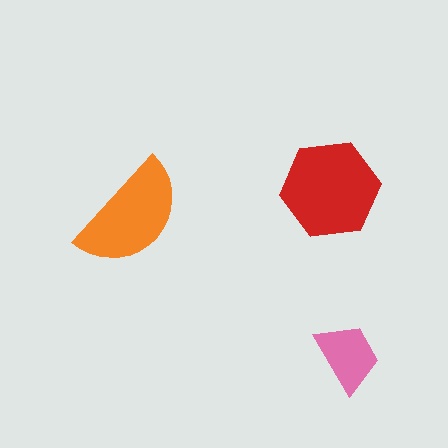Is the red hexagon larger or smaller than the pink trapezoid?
Larger.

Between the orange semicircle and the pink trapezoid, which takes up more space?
The orange semicircle.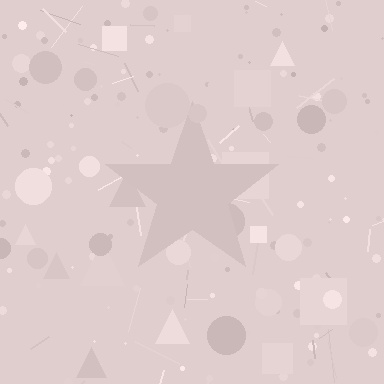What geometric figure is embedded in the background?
A star is embedded in the background.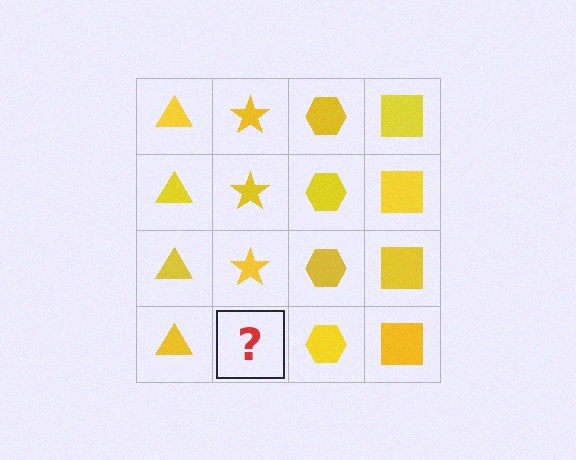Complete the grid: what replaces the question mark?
The question mark should be replaced with a yellow star.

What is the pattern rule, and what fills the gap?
The rule is that each column has a consistent shape. The gap should be filled with a yellow star.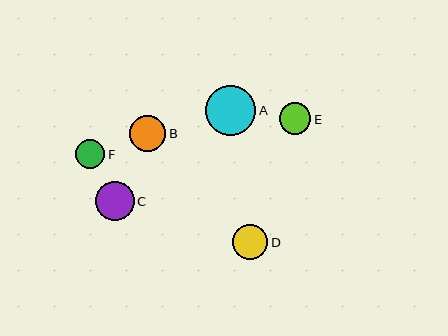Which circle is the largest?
Circle A is the largest with a size of approximately 50 pixels.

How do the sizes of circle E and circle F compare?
Circle E and circle F are approximately the same size.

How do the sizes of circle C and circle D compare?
Circle C and circle D are approximately the same size.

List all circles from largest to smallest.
From largest to smallest: A, C, B, D, E, F.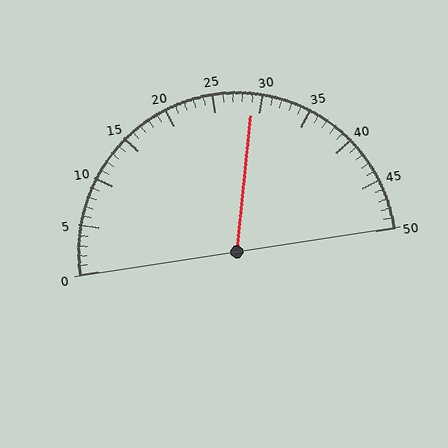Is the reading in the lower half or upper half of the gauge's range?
The reading is in the upper half of the range (0 to 50).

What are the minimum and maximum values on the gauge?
The gauge ranges from 0 to 50.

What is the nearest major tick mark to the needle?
The nearest major tick mark is 30.